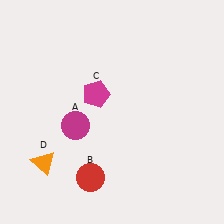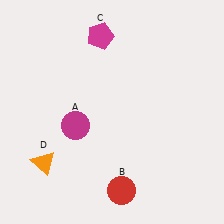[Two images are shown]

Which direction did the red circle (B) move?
The red circle (B) moved right.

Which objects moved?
The objects that moved are: the red circle (B), the magenta pentagon (C).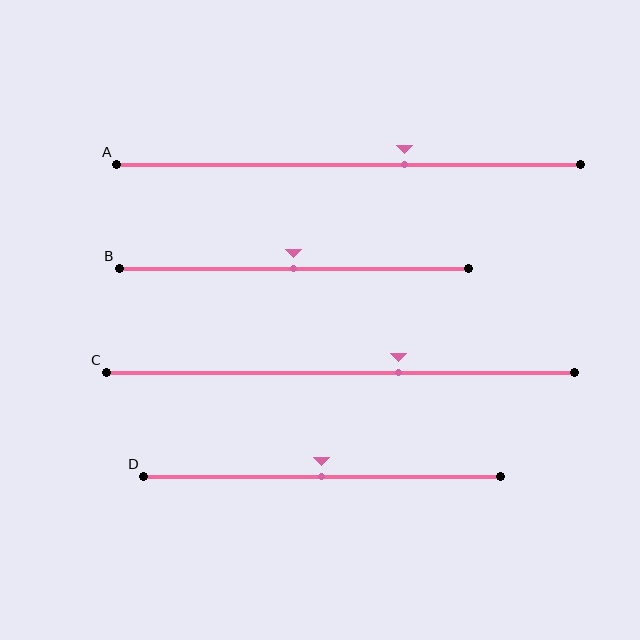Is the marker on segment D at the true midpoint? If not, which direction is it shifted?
Yes, the marker on segment D is at the true midpoint.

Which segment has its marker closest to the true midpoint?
Segment B has its marker closest to the true midpoint.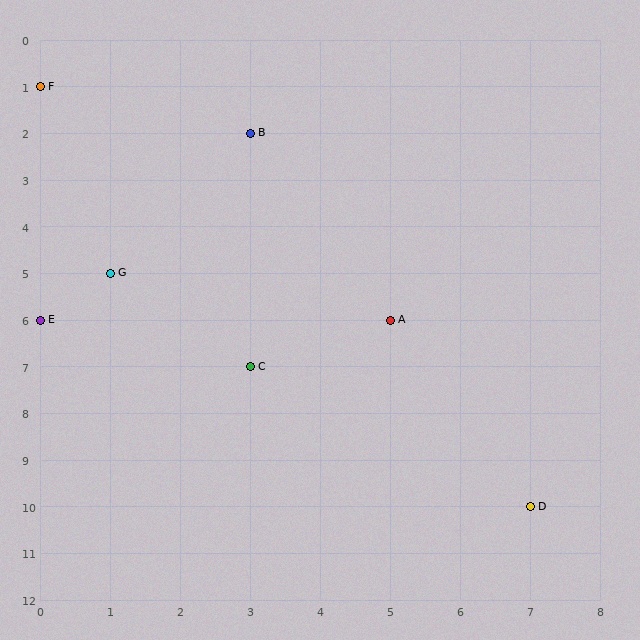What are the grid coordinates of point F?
Point F is at grid coordinates (0, 1).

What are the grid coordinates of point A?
Point A is at grid coordinates (5, 6).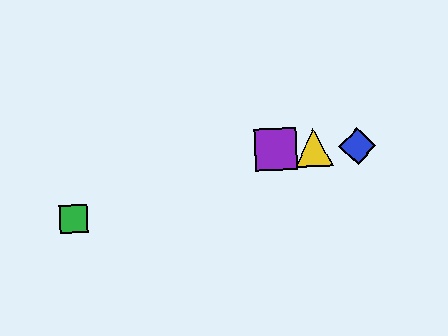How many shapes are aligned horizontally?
4 shapes (the red circle, the blue diamond, the yellow triangle, the purple square) are aligned horizontally.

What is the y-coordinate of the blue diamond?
The blue diamond is at y≈146.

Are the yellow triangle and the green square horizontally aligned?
No, the yellow triangle is at y≈148 and the green square is at y≈219.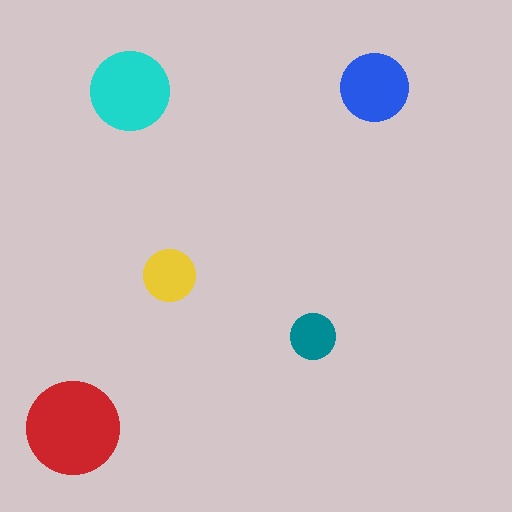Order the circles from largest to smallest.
the red one, the cyan one, the blue one, the yellow one, the teal one.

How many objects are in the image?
There are 5 objects in the image.